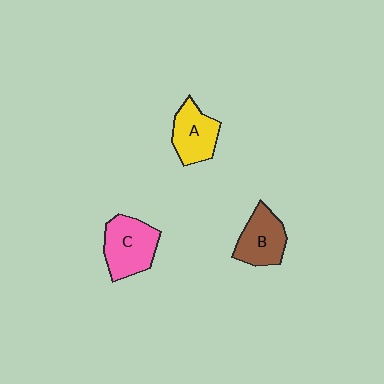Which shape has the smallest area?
Shape A (yellow).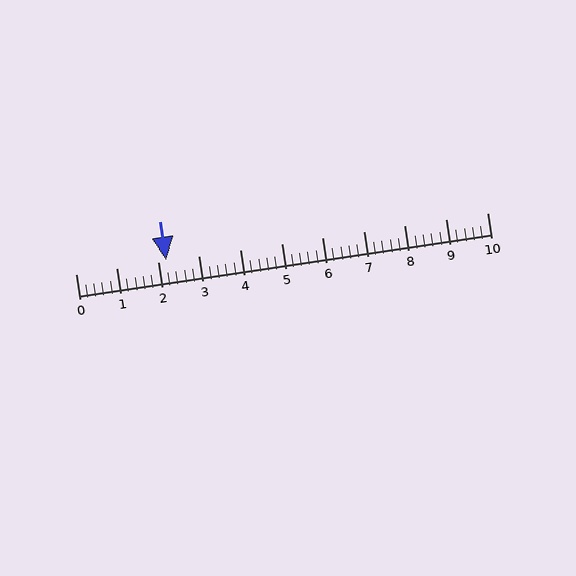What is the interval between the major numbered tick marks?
The major tick marks are spaced 1 units apart.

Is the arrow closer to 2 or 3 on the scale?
The arrow is closer to 2.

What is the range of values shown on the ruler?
The ruler shows values from 0 to 10.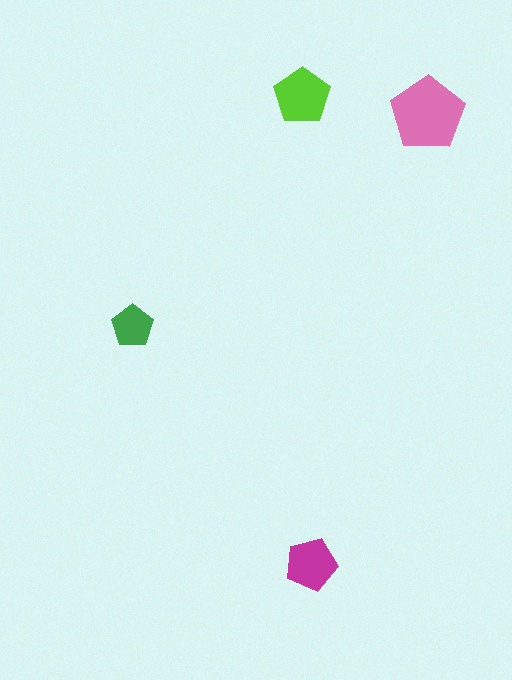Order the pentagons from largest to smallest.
the pink one, the lime one, the magenta one, the green one.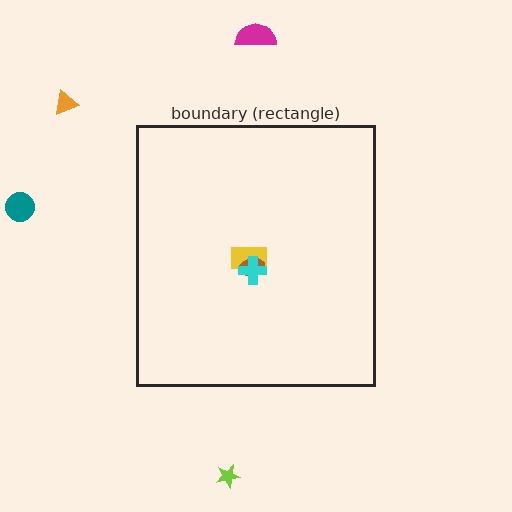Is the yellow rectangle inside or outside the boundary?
Inside.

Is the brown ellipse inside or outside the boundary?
Inside.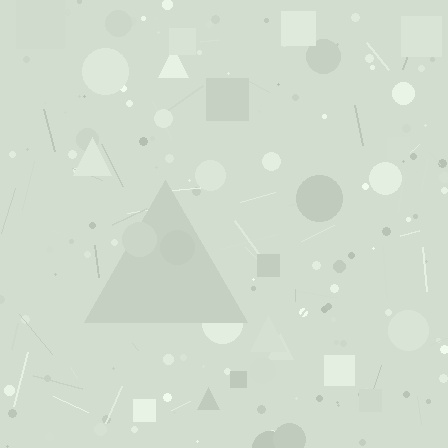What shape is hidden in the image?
A triangle is hidden in the image.